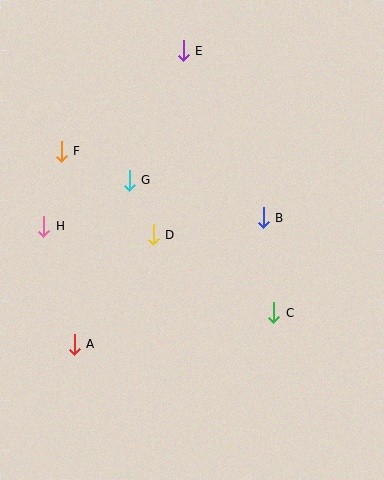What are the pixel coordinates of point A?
Point A is at (74, 344).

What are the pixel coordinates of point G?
Point G is at (129, 180).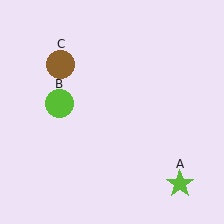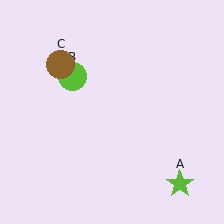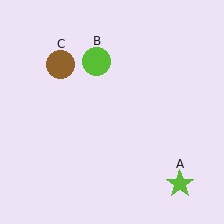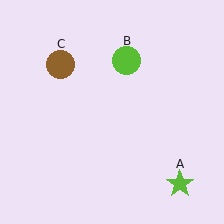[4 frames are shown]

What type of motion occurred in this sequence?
The lime circle (object B) rotated clockwise around the center of the scene.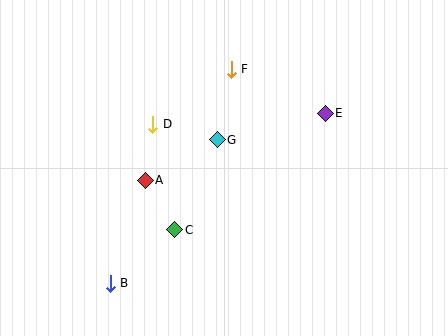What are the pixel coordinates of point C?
Point C is at (175, 230).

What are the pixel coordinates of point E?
Point E is at (325, 113).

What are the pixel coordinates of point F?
Point F is at (231, 69).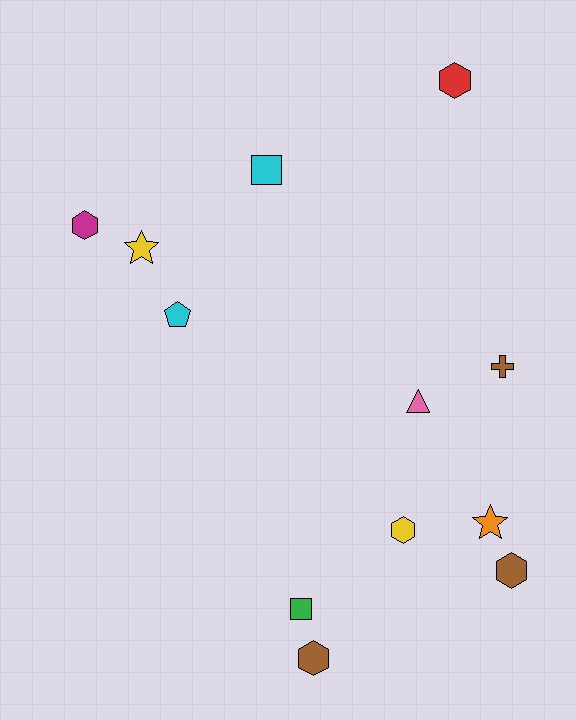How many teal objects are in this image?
There are no teal objects.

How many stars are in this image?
There are 2 stars.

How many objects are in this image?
There are 12 objects.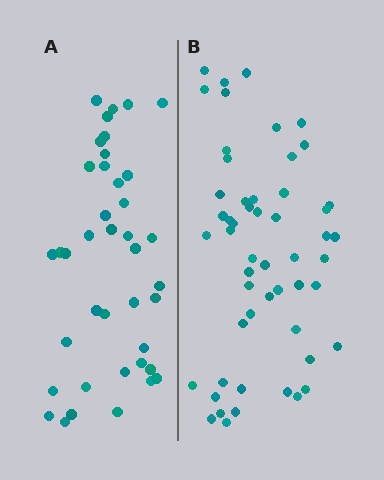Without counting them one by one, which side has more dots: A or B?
Region B (the right region) has more dots.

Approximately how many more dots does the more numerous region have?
Region B has approximately 15 more dots than region A.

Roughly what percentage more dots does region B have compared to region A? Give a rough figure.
About 30% more.